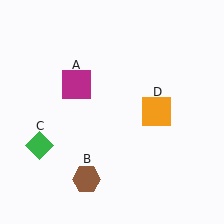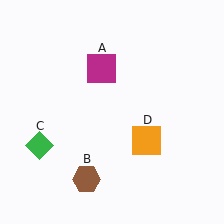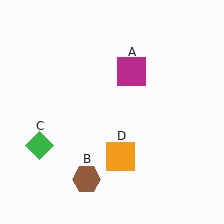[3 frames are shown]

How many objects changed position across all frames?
2 objects changed position: magenta square (object A), orange square (object D).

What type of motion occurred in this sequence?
The magenta square (object A), orange square (object D) rotated clockwise around the center of the scene.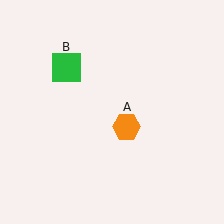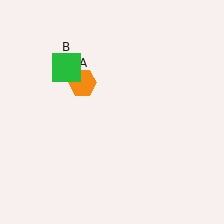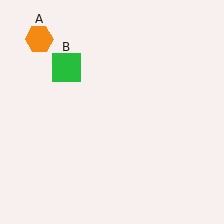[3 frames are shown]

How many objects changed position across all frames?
1 object changed position: orange hexagon (object A).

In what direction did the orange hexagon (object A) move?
The orange hexagon (object A) moved up and to the left.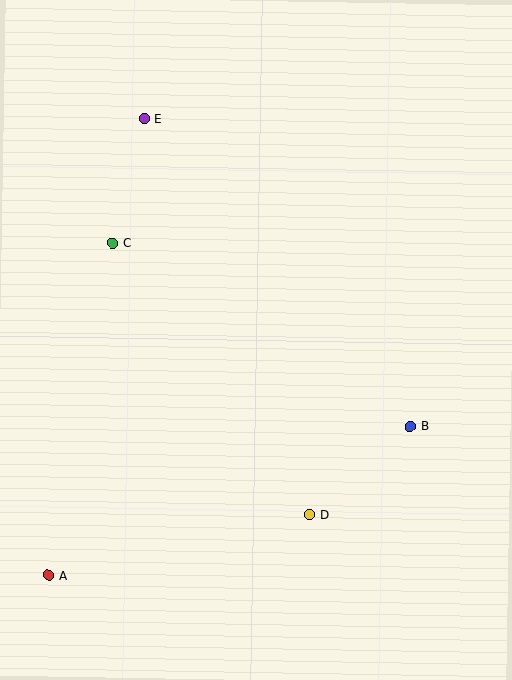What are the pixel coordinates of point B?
Point B is at (410, 426).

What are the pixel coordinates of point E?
Point E is at (144, 119).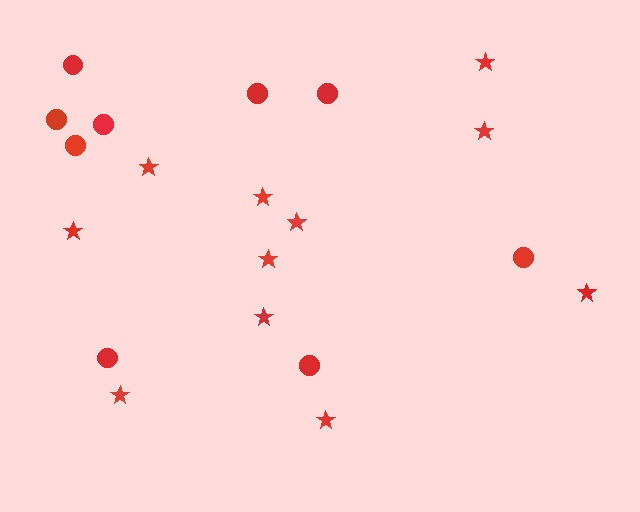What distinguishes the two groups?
There are 2 groups: one group of stars (11) and one group of circles (9).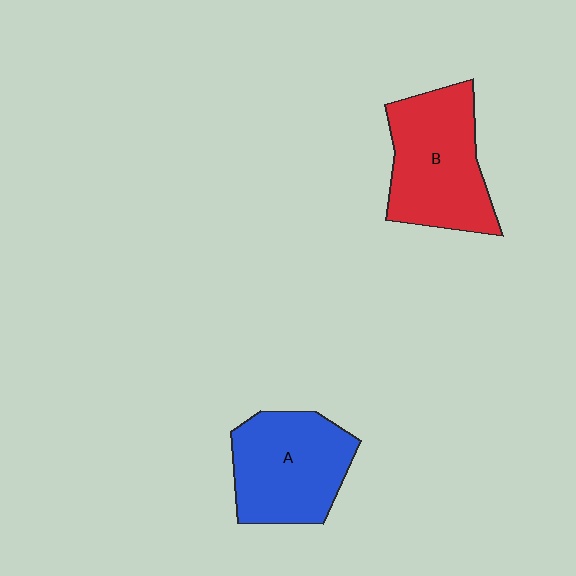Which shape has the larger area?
Shape B (red).